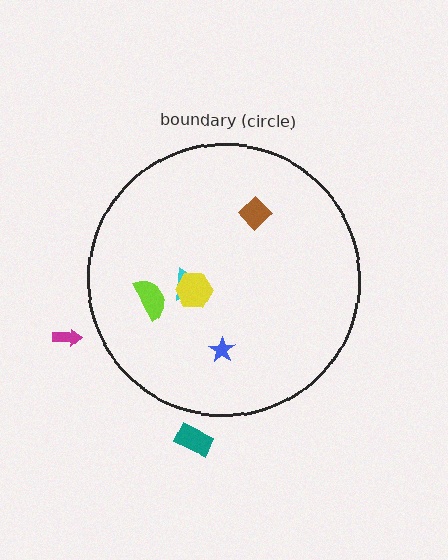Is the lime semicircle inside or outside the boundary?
Inside.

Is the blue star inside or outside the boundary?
Inside.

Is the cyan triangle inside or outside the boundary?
Inside.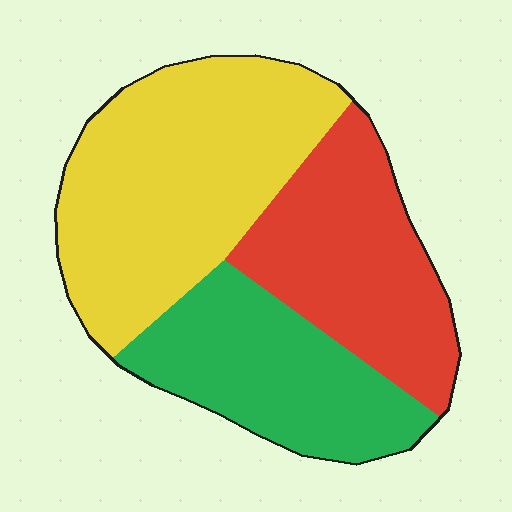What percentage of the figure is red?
Red covers around 30% of the figure.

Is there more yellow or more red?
Yellow.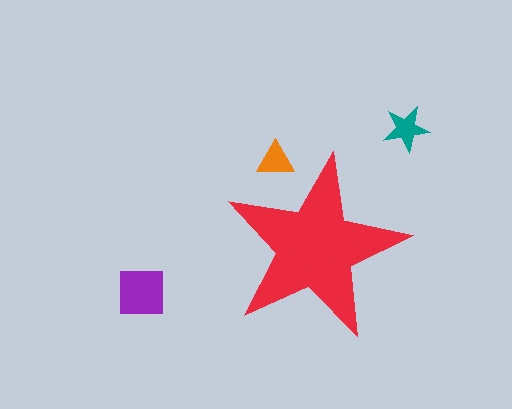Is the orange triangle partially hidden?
Yes, the orange triangle is partially hidden behind the red star.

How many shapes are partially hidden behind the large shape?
1 shape is partially hidden.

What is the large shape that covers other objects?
A red star.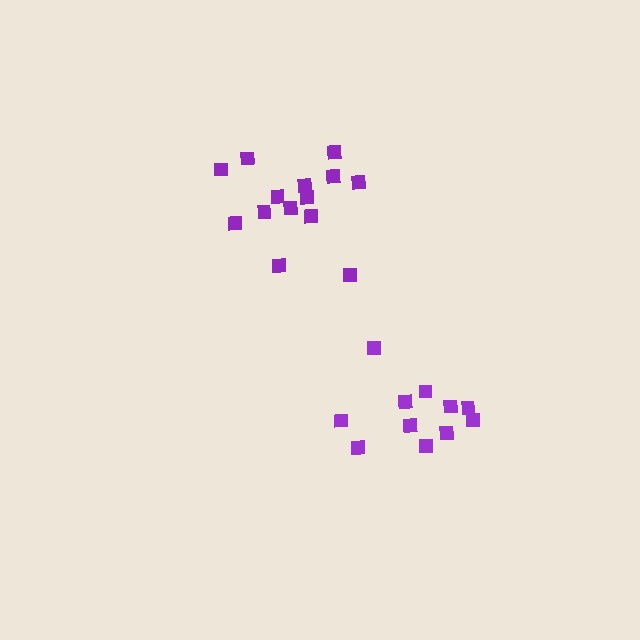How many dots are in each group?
Group 1: 14 dots, Group 2: 11 dots (25 total).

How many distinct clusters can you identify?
There are 2 distinct clusters.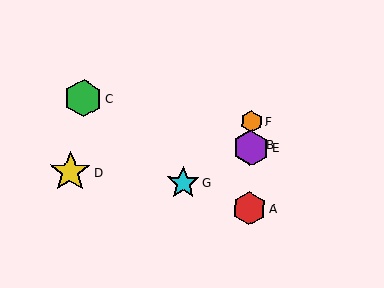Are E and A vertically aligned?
Yes, both are at x≈251.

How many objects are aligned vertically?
4 objects (A, B, E, F) are aligned vertically.